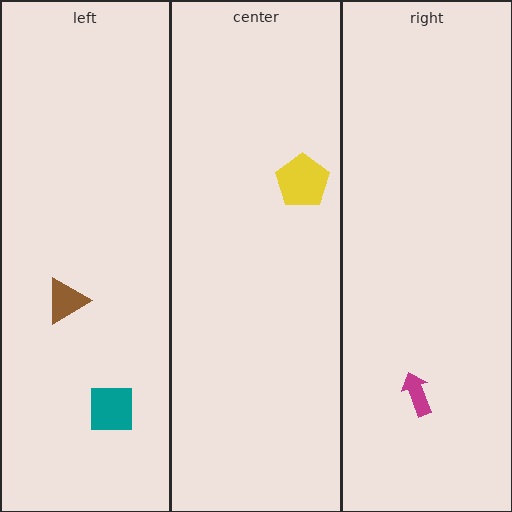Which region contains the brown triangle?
The left region.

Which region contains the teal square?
The left region.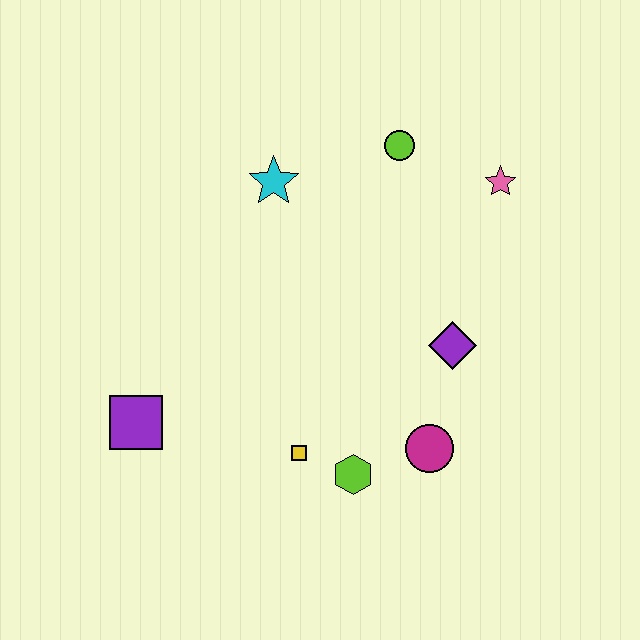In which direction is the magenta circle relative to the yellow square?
The magenta circle is to the right of the yellow square.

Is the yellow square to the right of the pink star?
No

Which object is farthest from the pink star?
The purple square is farthest from the pink star.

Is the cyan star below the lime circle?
Yes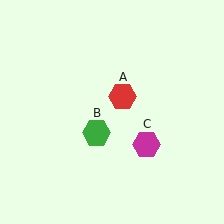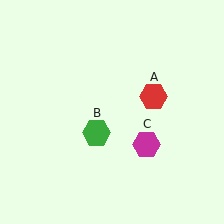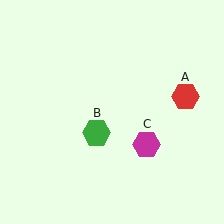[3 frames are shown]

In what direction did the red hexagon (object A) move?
The red hexagon (object A) moved right.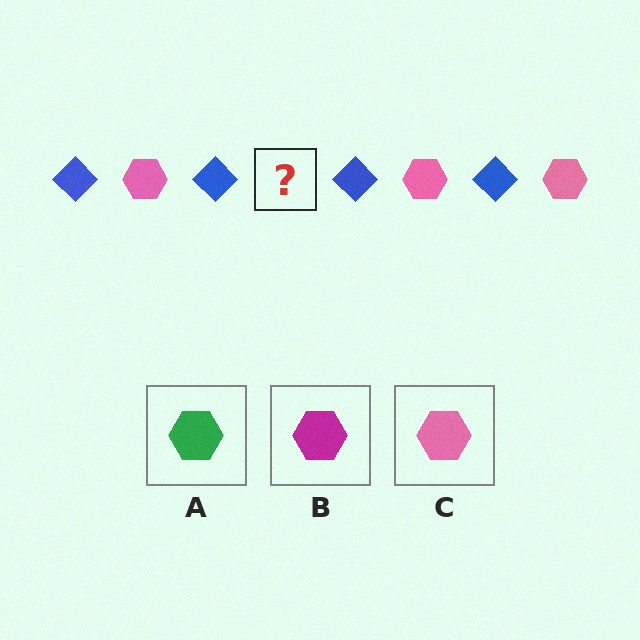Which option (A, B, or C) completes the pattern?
C.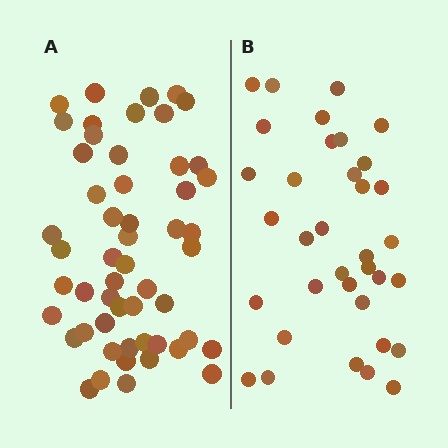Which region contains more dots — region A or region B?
Region A (the left region) has more dots.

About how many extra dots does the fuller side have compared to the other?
Region A has approximately 20 more dots than region B.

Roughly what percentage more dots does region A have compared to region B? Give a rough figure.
About 50% more.